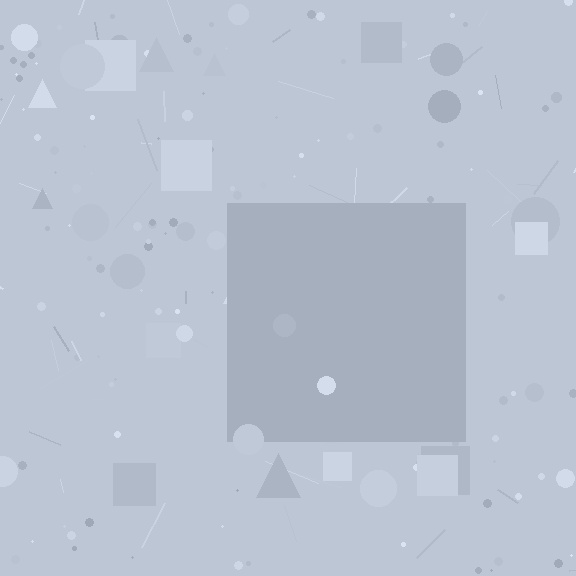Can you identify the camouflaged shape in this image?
The camouflaged shape is a square.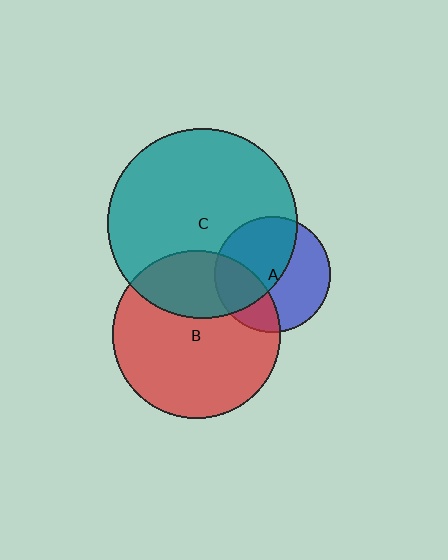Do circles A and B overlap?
Yes.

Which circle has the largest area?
Circle C (teal).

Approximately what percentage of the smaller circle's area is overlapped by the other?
Approximately 30%.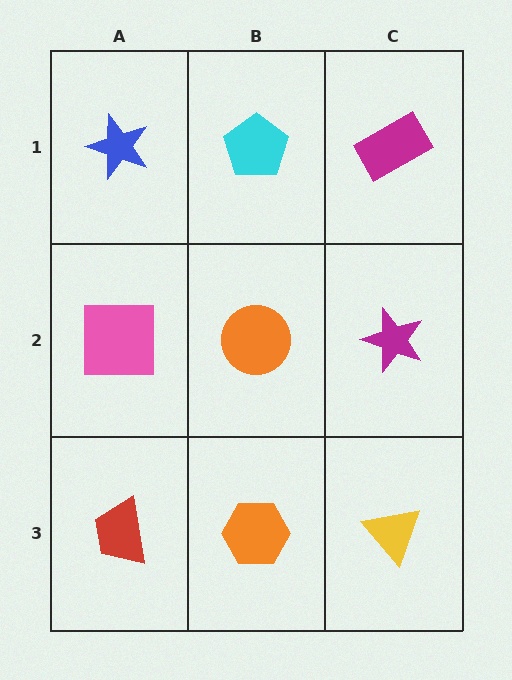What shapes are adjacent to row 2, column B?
A cyan pentagon (row 1, column B), an orange hexagon (row 3, column B), a pink square (row 2, column A), a magenta star (row 2, column C).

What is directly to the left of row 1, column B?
A blue star.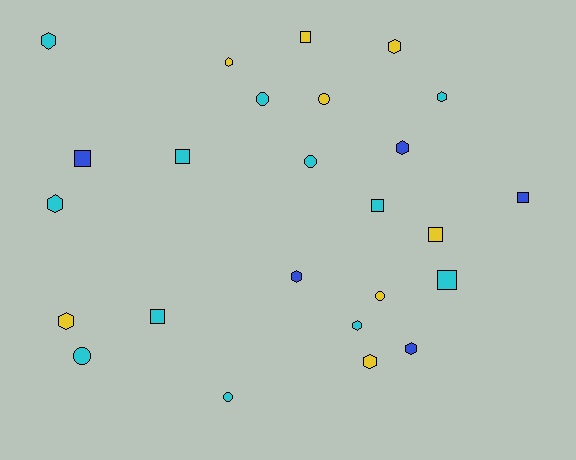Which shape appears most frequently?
Hexagon, with 11 objects.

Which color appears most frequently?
Cyan, with 12 objects.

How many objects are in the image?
There are 25 objects.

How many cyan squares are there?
There are 4 cyan squares.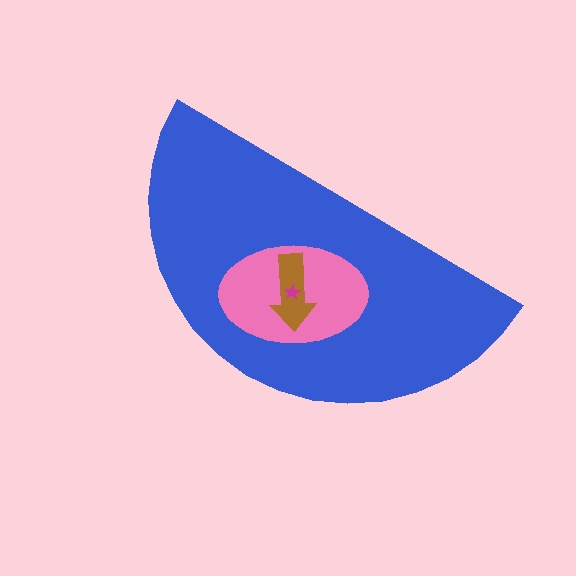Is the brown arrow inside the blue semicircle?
Yes.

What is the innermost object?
The magenta star.